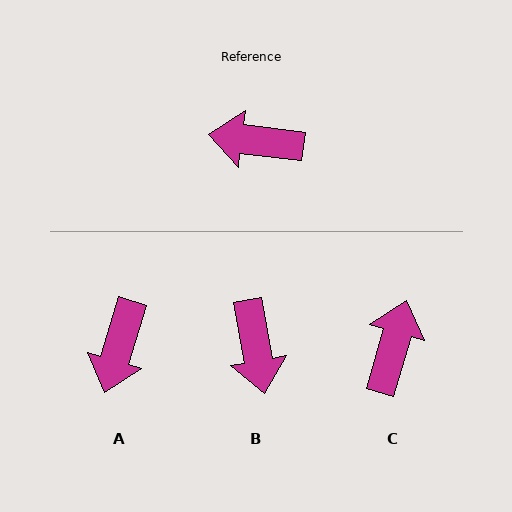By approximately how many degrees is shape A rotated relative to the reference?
Approximately 81 degrees counter-clockwise.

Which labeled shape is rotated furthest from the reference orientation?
B, about 108 degrees away.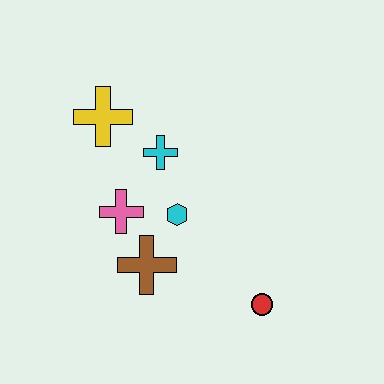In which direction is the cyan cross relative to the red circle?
The cyan cross is above the red circle.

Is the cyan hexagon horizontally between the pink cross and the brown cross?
No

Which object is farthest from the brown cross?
The yellow cross is farthest from the brown cross.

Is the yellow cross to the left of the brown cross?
Yes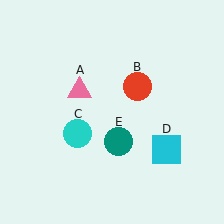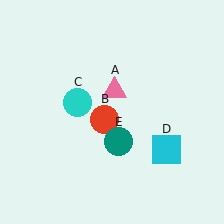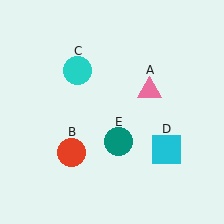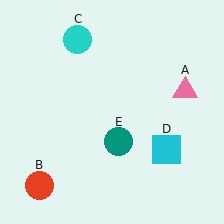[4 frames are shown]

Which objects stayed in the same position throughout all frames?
Cyan square (object D) and teal circle (object E) remained stationary.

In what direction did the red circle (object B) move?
The red circle (object B) moved down and to the left.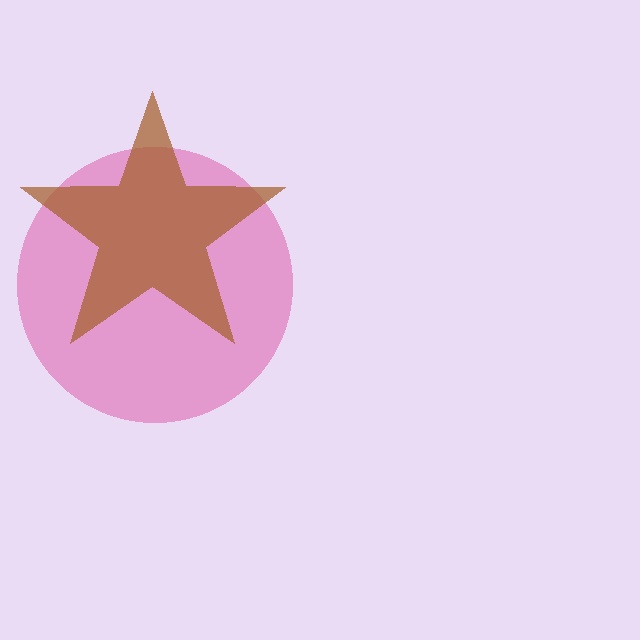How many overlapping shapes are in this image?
There are 2 overlapping shapes in the image.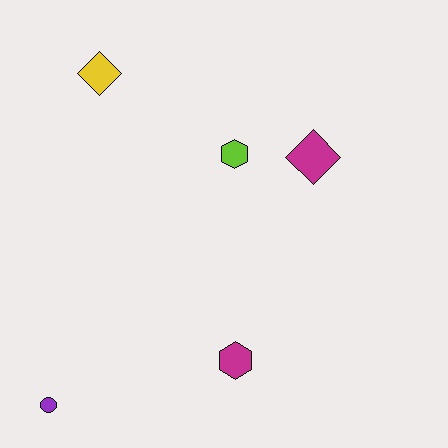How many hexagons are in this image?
There are 2 hexagons.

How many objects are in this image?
There are 5 objects.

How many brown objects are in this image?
There are no brown objects.